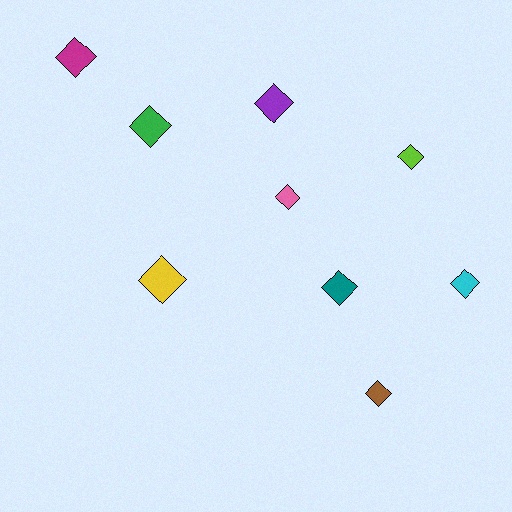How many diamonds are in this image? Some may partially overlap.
There are 9 diamonds.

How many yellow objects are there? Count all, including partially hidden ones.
There is 1 yellow object.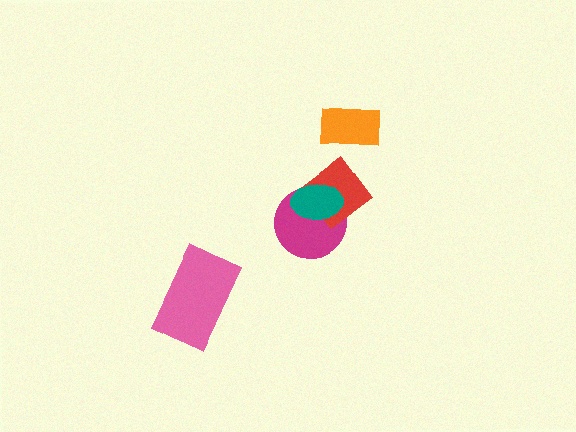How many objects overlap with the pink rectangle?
0 objects overlap with the pink rectangle.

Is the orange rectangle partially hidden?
No, no other shape covers it.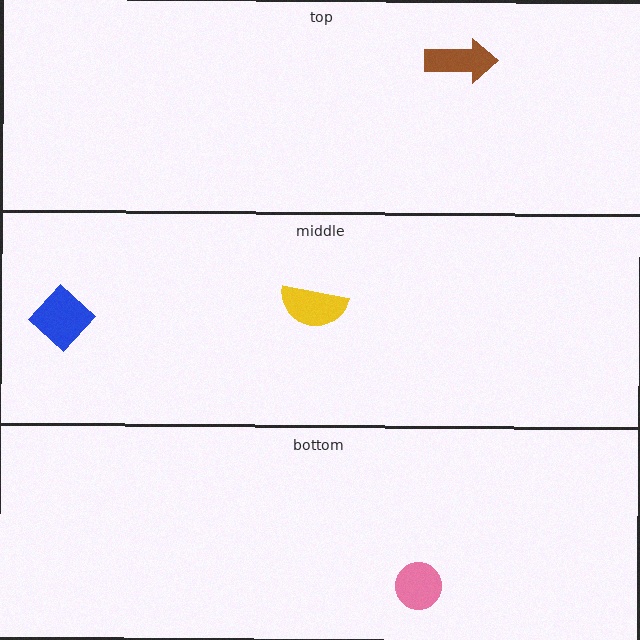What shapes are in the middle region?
The blue diamond, the yellow semicircle.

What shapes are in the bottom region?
The pink circle.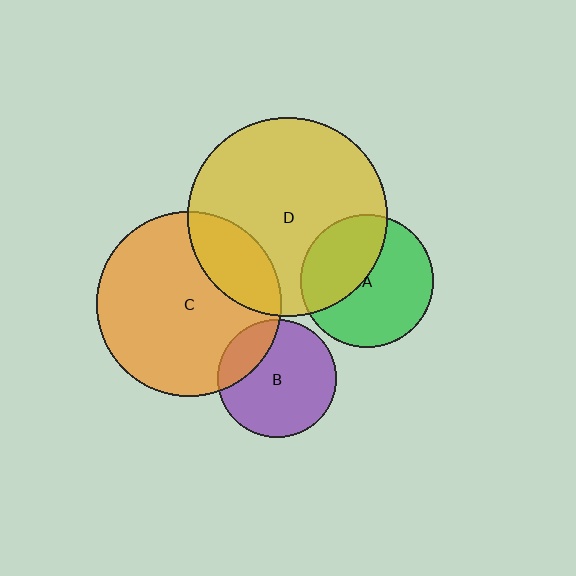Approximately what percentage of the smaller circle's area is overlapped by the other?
Approximately 40%.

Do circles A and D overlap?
Yes.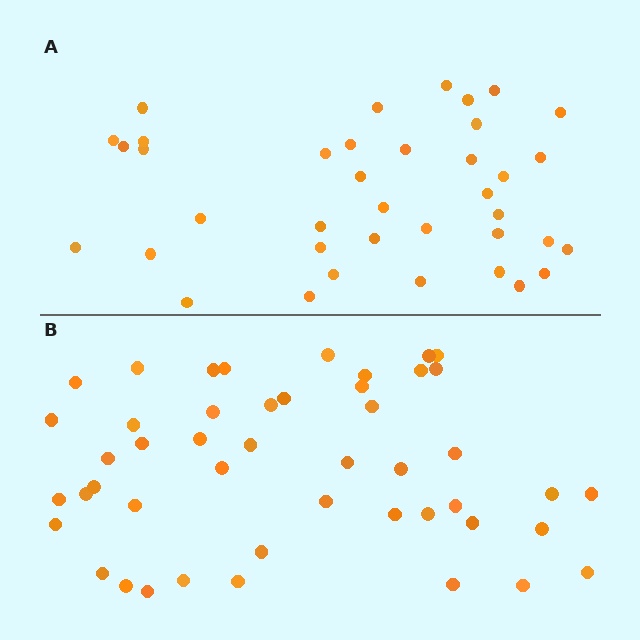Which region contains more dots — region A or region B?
Region B (the bottom region) has more dots.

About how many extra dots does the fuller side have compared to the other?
Region B has roughly 8 or so more dots than region A.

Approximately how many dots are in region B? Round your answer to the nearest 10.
About 50 dots. (The exact count is 47, which rounds to 50.)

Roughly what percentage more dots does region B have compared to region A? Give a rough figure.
About 25% more.